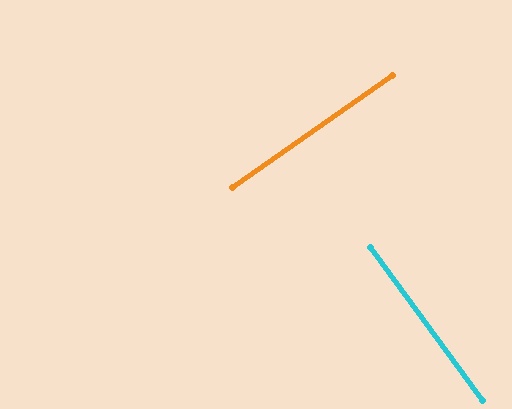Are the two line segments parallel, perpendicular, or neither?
Perpendicular — they meet at approximately 89°.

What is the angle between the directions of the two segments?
Approximately 89 degrees.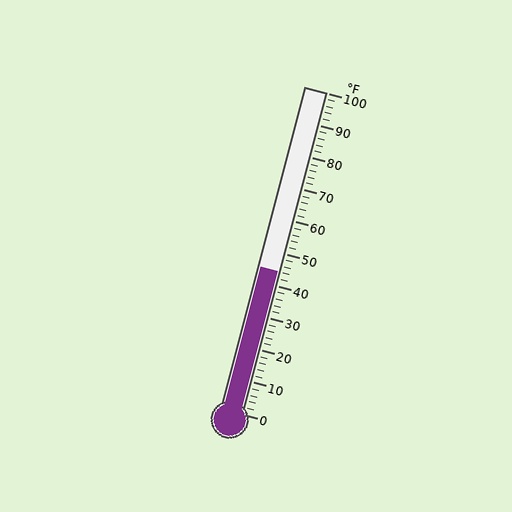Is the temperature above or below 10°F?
The temperature is above 10°F.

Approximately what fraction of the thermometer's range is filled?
The thermometer is filled to approximately 45% of its range.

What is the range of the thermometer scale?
The thermometer scale ranges from 0°F to 100°F.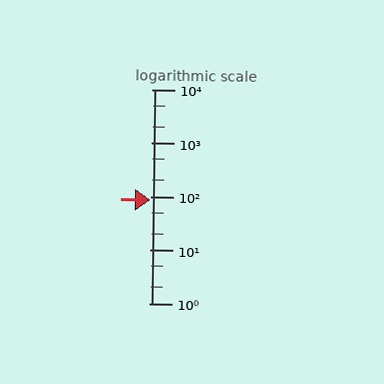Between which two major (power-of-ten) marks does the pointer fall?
The pointer is between 10 and 100.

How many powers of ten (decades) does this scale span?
The scale spans 4 decades, from 1 to 10000.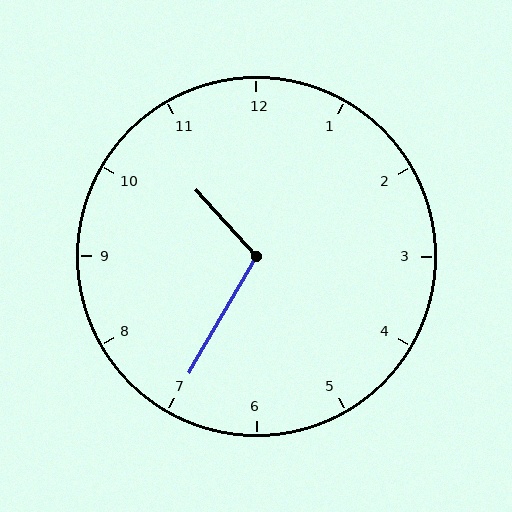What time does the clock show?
10:35.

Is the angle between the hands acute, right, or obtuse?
It is obtuse.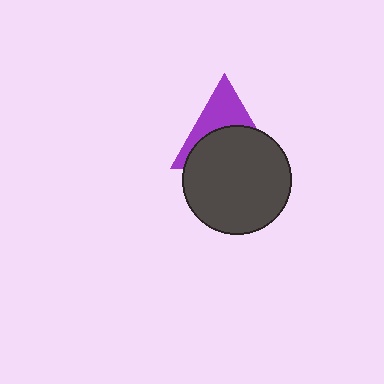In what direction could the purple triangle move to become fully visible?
The purple triangle could move up. That would shift it out from behind the dark gray circle entirely.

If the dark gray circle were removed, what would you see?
You would see the complete purple triangle.